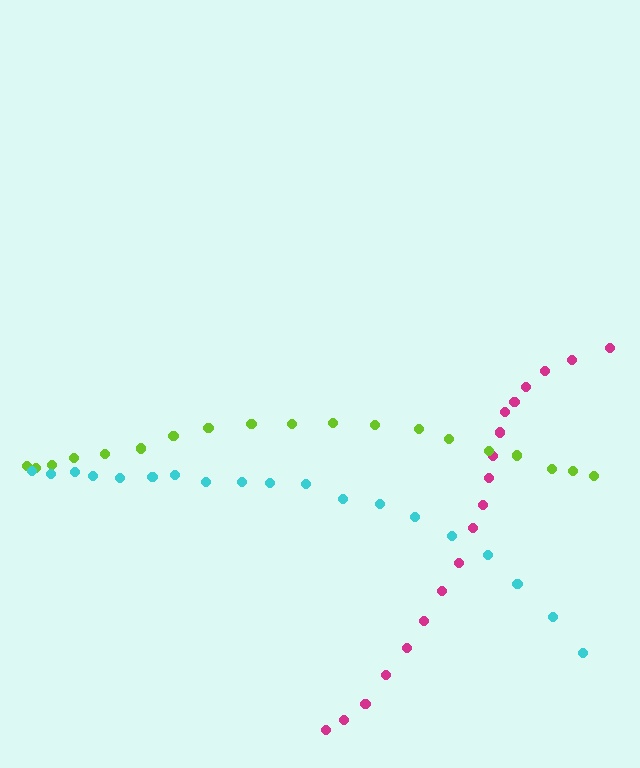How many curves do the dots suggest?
There are 3 distinct paths.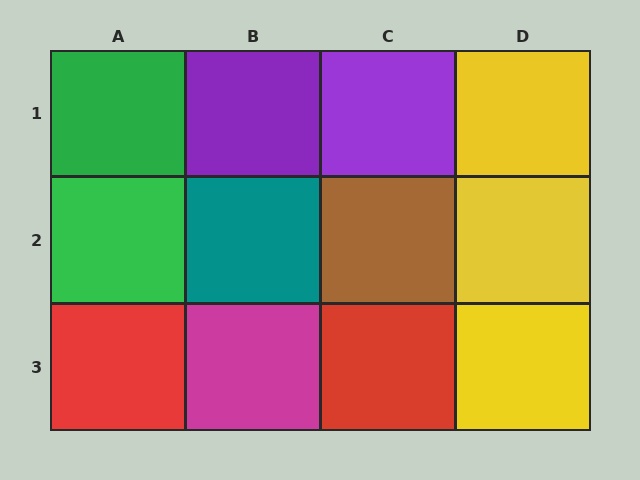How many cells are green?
2 cells are green.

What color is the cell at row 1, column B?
Purple.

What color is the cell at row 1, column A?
Green.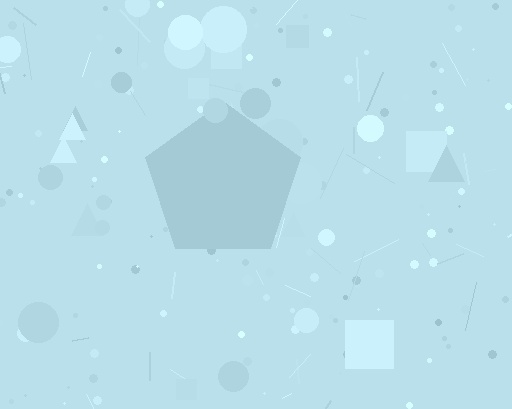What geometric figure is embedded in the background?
A pentagon is embedded in the background.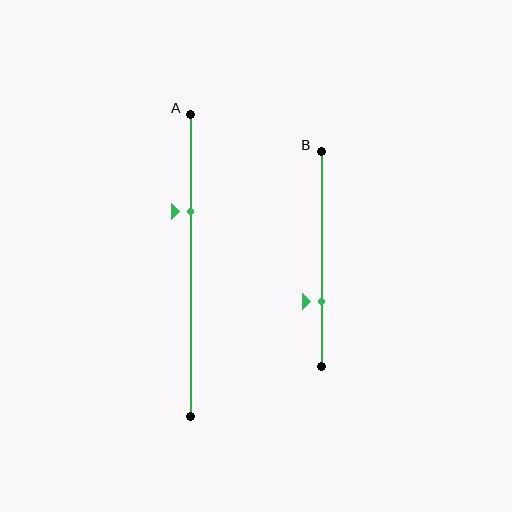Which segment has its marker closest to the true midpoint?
Segment A has its marker closest to the true midpoint.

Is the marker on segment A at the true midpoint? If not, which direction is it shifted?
No, the marker on segment A is shifted upward by about 18% of the segment length.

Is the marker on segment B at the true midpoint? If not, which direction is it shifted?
No, the marker on segment B is shifted downward by about 20% of the segment length.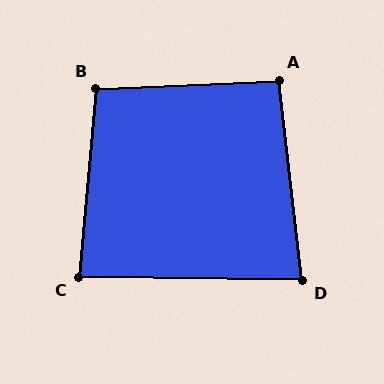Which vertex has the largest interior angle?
B, at approximately 97 degrees.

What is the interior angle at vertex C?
Approximately 86 degrees (approximately right).